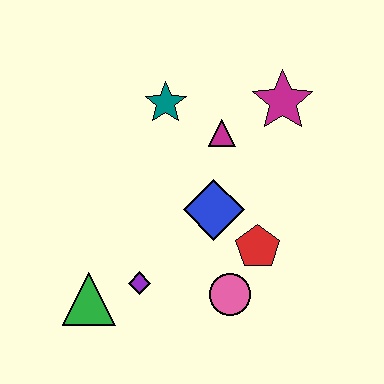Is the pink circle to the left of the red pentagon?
Yes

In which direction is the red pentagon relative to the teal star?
The red pentagon is below the teal star.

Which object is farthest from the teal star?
The green triangle is farthest from the teal star.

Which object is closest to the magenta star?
The magenta triangle is closest to the magenta star.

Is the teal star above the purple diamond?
Yes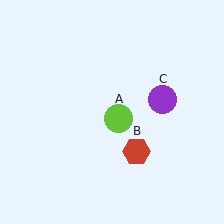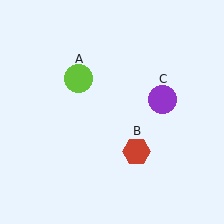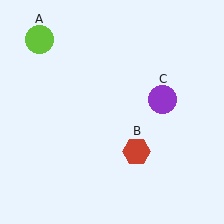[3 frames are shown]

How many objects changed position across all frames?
1 object changed position: lime circle (object A).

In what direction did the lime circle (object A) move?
The lime circle (object A) moved up and to the left.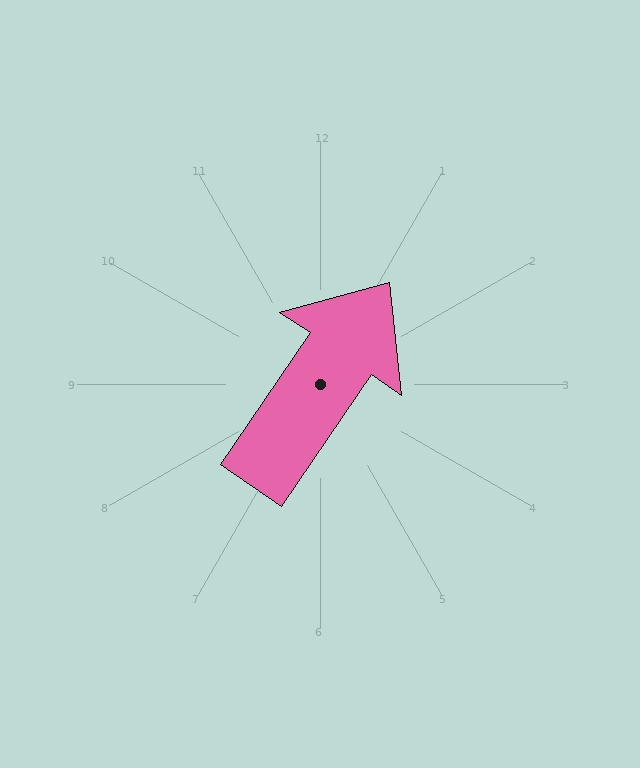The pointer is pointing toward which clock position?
Roughly 1 o'clock.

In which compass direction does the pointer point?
Northeast.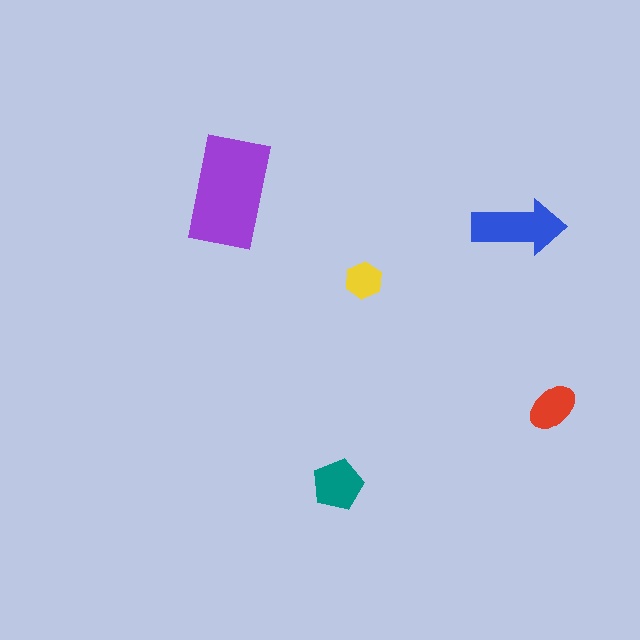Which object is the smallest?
The yellow hexagon.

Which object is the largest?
The purple rectangle.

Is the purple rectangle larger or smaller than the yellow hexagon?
Larger.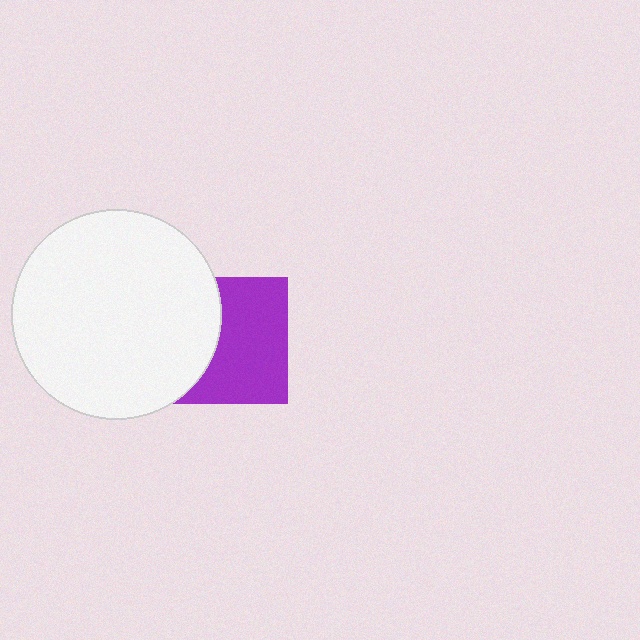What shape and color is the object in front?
The object in front is a white circle.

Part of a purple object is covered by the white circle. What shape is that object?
It is a square.